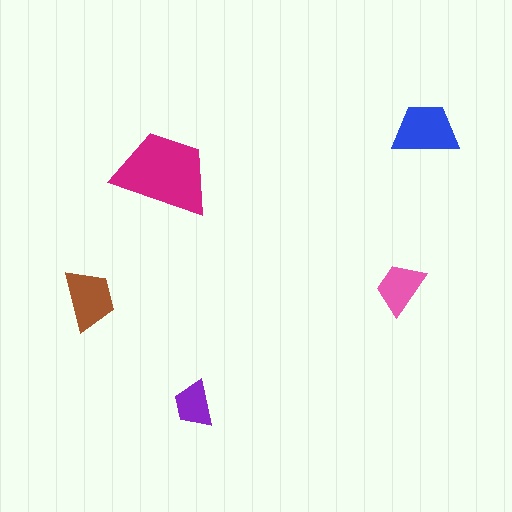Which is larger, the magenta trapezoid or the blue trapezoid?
The magenta one.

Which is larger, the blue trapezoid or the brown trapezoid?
The blue one.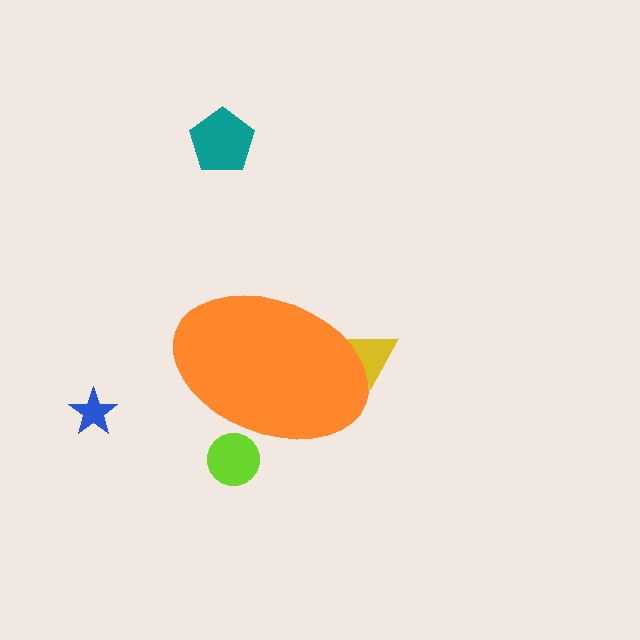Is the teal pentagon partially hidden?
No, the teal pentagon is fully visible.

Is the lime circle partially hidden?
Yes, the lime circle is partially hidden behind the orange ellipse.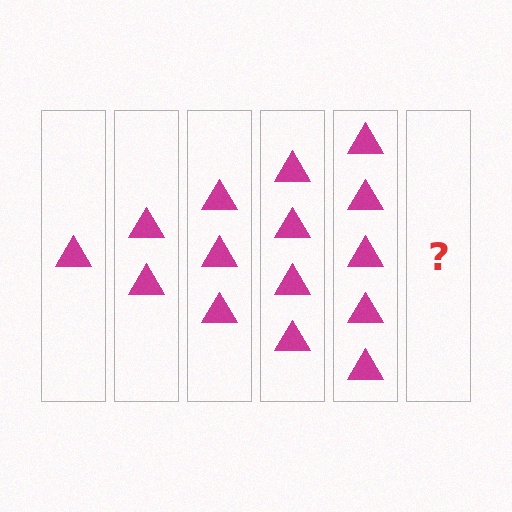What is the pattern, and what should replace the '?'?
The pattern is that each step adds one more triangle. The '?' should be 6 triangles.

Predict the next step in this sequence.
The next step is 6 triangles.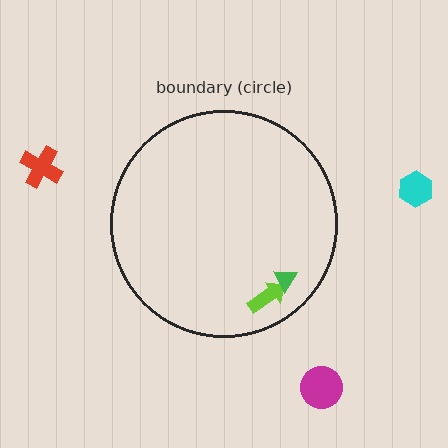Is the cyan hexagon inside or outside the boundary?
Outside.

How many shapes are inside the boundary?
2 inside, 3 outside.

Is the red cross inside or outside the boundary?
Outside.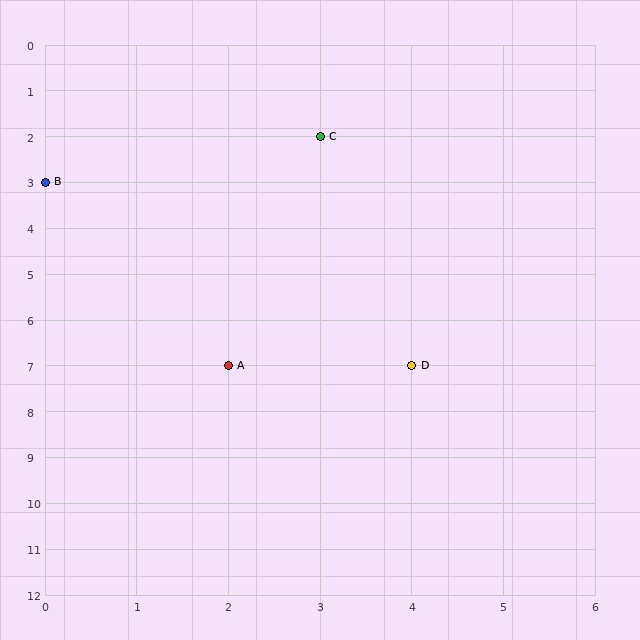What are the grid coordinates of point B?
Point B is at grid coordinates (0, 3).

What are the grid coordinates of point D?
Point D is at grid coordinates (4, 7).